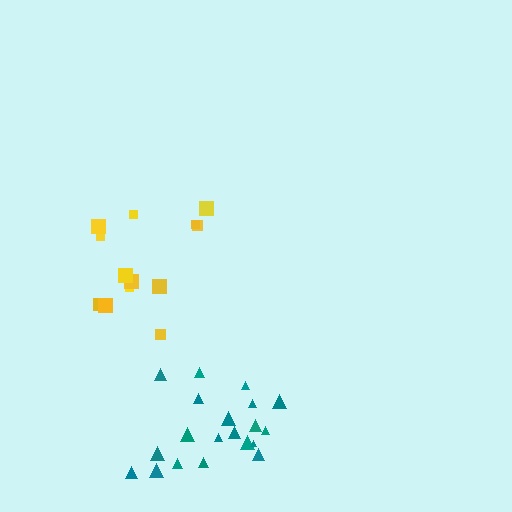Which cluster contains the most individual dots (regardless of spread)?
Teal (20).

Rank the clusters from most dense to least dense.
teal, yellow.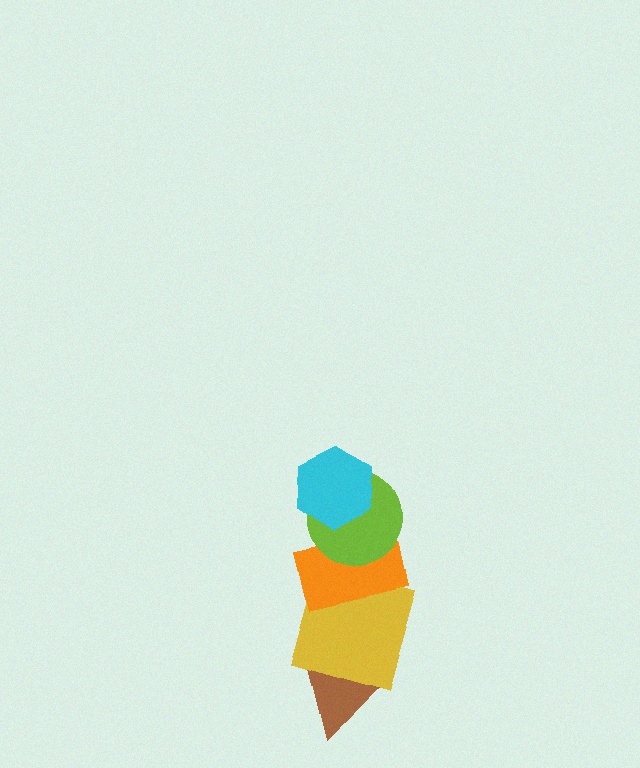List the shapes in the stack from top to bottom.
From top to bottom: the cyan hexagon, the lime circle, the orange rectangle, the yellow square, the brown triangle.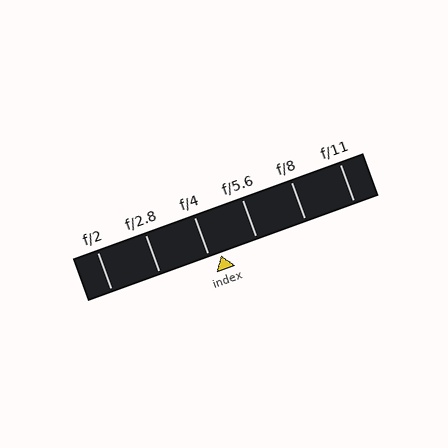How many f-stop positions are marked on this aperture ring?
There are 6 f-stop positions marked.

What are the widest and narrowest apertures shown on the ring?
The widest aperture shown is f/2 and the narrowest is f/11.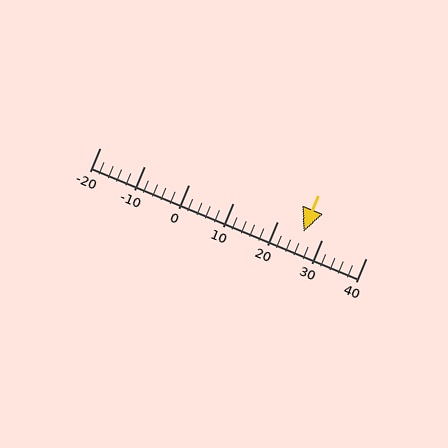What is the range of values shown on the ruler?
The ruler shows values from -20 to 40.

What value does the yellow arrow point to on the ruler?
The yellow arrow points to approximately 26.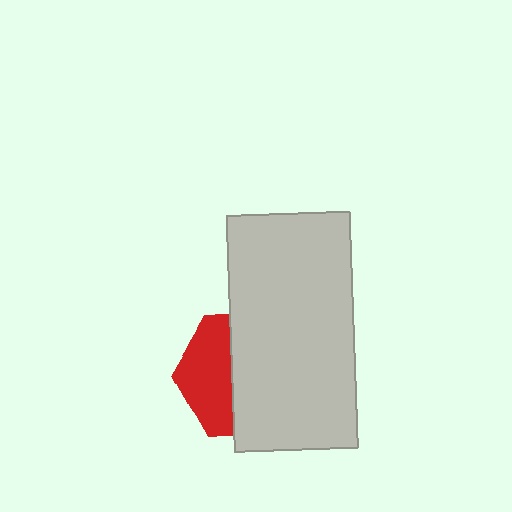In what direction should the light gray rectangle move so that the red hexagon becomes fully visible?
The light gray rectangle should move right. That is the shortest direction to clear the overlap and leave the red hexagon fully visible.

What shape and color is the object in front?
The object in front is a light gray rectangle.